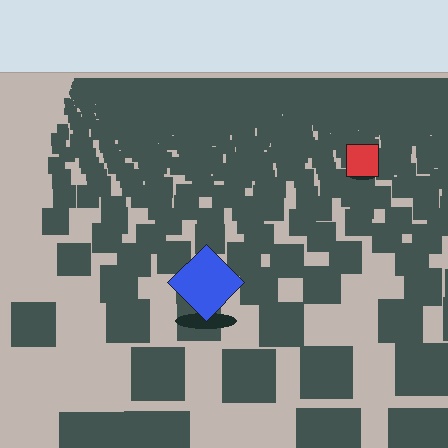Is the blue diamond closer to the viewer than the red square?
Yes. The blue diamond is closer — you can tell from the texture gradient: the ground texture is coarser near it.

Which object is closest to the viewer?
The blue diamond is closest. The texture marks near it are larger and more spread out.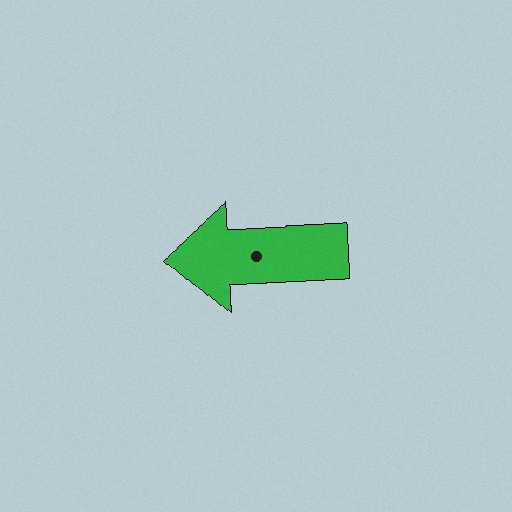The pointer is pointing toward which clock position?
Roughly 9 o'clock.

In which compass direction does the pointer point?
West.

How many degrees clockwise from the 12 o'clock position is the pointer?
Approximately 270 degrees.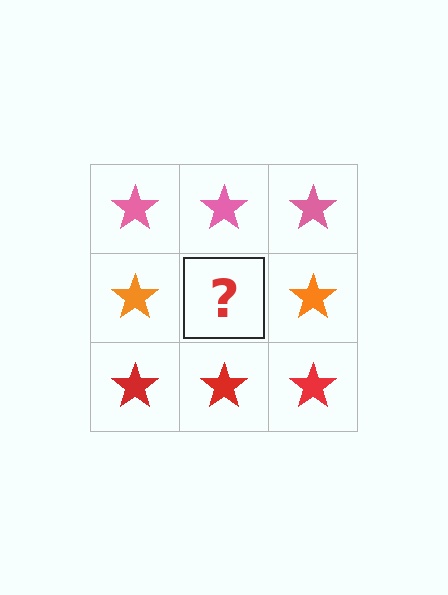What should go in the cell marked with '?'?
The missing cell should contain an orange star.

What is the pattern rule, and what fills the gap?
The rule is that each row has a consistent color. The gap should be filled with an orange star.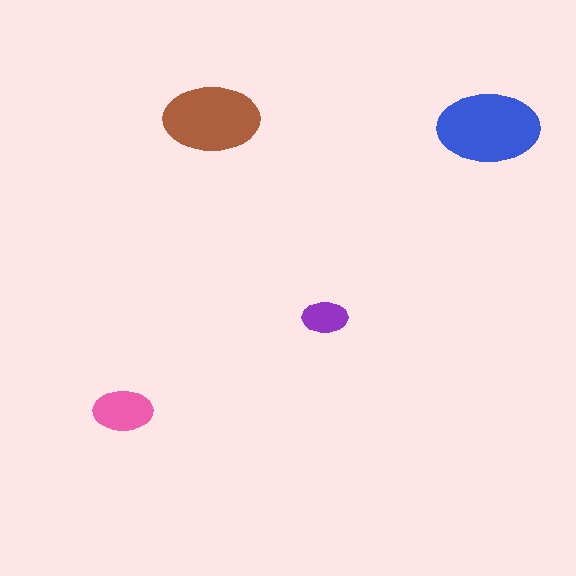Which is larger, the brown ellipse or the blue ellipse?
The blue one.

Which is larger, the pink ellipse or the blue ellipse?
The blue one.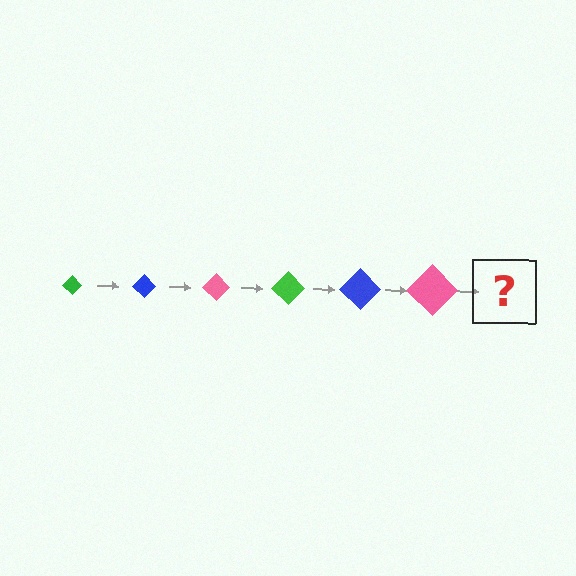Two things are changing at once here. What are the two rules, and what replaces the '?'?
The two rules are that the diamond grows larger each step and the color cycles through green, blue, and pink. The '?' should be a green diamond, larger than the previous one.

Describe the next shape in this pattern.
It should be a green diamond, larger than the previous one.